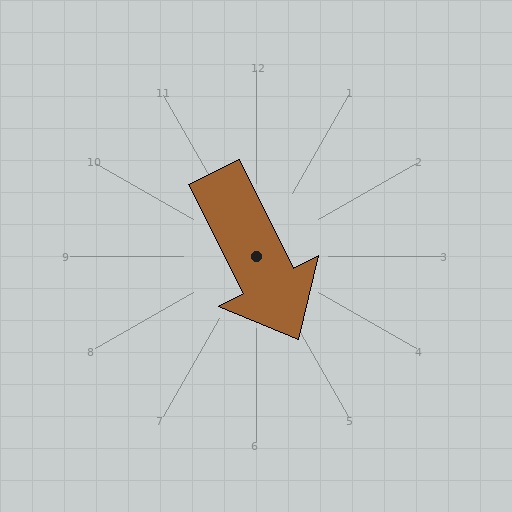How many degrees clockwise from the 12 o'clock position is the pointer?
Approximately 153 degrees.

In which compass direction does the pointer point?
Southeast.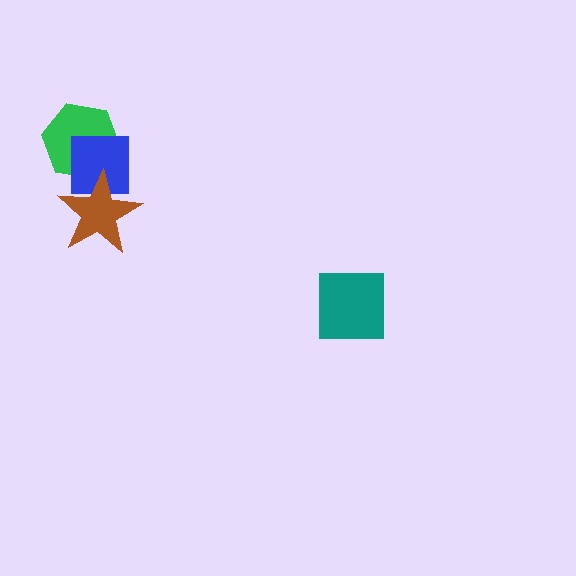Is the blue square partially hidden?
Yes, it is partially covered by another shape.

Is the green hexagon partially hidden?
Yes, it is partially covered by another shape.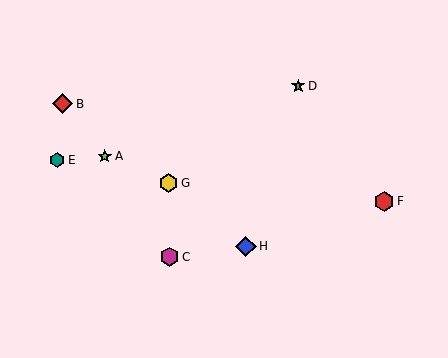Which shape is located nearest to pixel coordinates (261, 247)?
The blue diamond (labeled H) at (246, 246) is nearest to that location.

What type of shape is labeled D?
Shape D is a green star.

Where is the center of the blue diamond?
The center of the blue diamond is at (246, 246).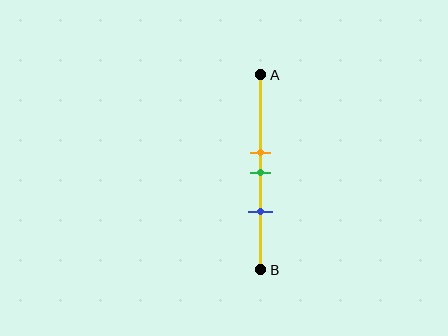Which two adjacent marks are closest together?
The orange and green marks are the closest adjacent pair.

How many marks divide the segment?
There are 3 marks dividing the segment.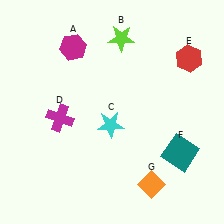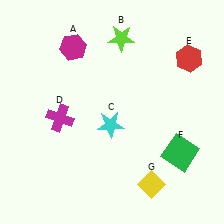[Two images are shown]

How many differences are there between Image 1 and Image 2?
There are 2 differences between the two images.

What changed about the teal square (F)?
In Image 1, F is teal. In Image 2, it changed to green.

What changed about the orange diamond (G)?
In Image 1, G is orange. In Image 2, it changed to yellow.